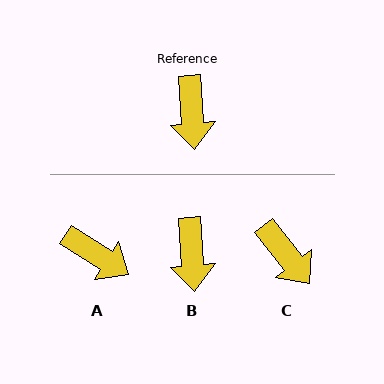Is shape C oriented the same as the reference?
No, it is off by about 34 degrees.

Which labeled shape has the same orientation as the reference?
B.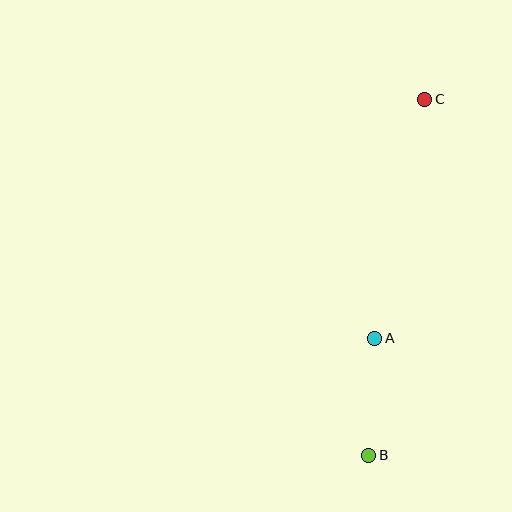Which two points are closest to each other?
Points A and B are closest to each other.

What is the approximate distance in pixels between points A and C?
The distance between A and C is approximately 244 pixels.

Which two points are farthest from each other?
Points B and C are farthest from each other.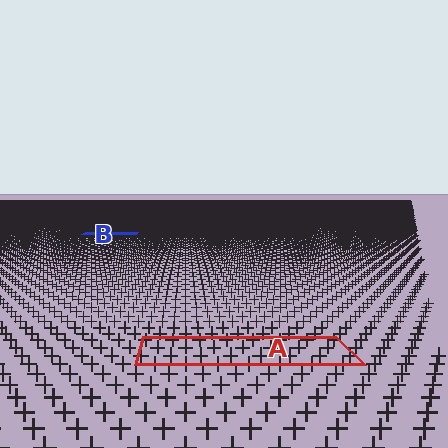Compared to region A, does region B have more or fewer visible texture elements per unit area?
Region B has more texture elements per unit area — they are packed more densely because it is farther away.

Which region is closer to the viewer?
Region A is closer. The texture elements there are larger and more spread out.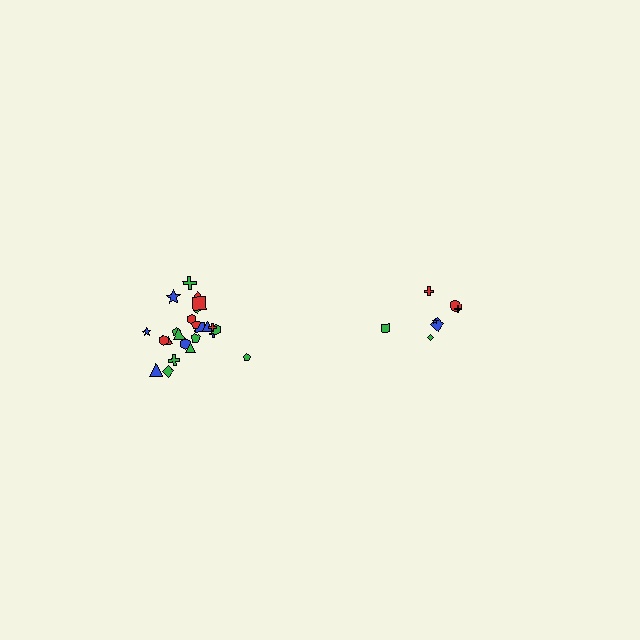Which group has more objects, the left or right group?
The left group.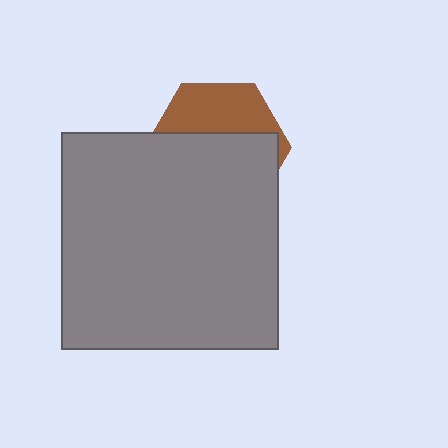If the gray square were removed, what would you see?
You would see the complete brown hexagon.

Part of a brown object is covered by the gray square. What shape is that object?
It is a hexagon.